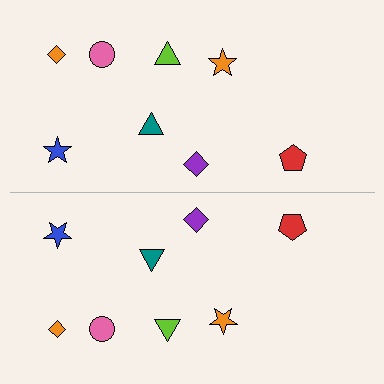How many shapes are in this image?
There are 16 shapes in this image.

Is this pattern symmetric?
Yes, this pattern has bilateral (reflection) symmetry.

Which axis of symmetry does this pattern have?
The pattern has a horizontal axis of symmetry running through the center of the image.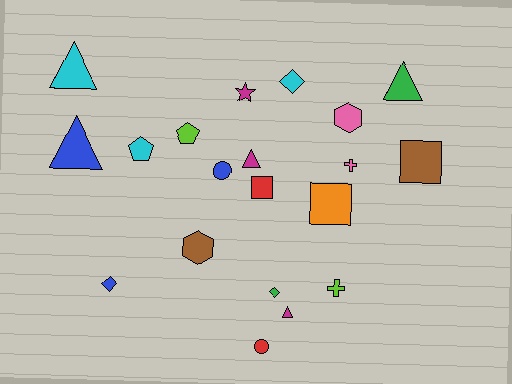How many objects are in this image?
There are 20 objects.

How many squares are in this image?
There are 3 squares.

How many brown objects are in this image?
There are 2 brown objects.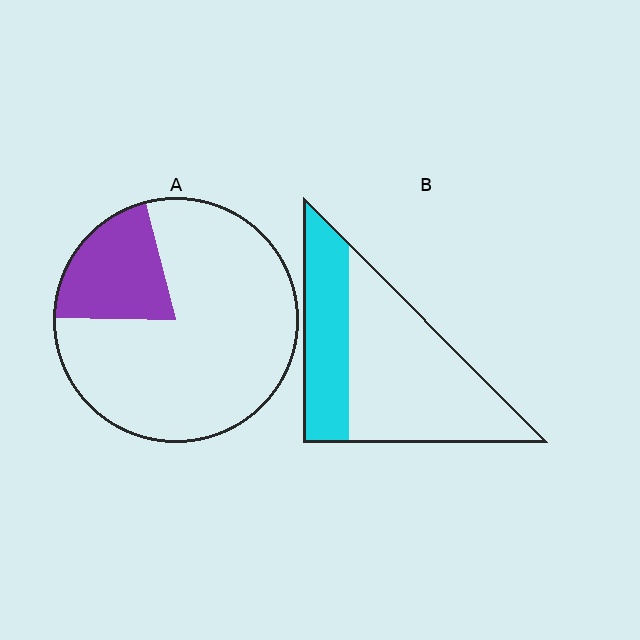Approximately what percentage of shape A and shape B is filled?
A is approximately 20% and B is approximately 35%.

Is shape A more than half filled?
No.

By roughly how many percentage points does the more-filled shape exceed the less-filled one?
By roughly 15 percentage points (B over A).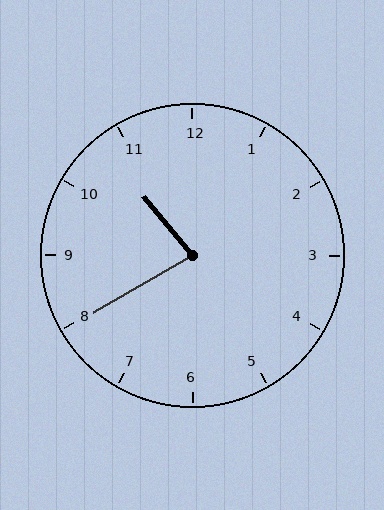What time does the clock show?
10:40.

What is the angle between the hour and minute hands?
Approximately 80 degrees.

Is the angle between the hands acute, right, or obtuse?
It is acute.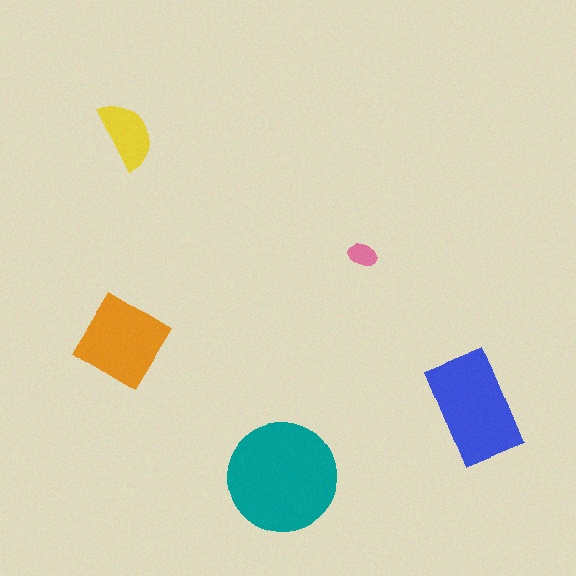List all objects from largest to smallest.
The teal circle, the blue rectangle, the orange diamond, the yellow semicircle, the pink ellipse.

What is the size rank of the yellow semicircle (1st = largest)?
4th.